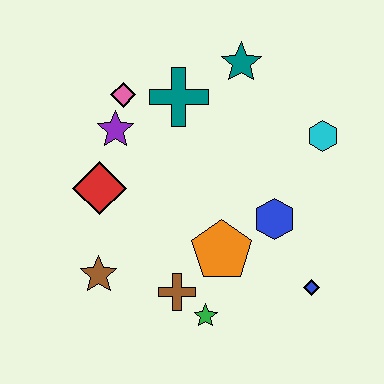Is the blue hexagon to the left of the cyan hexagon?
Yes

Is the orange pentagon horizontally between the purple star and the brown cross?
No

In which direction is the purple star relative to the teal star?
The purple star is to the left of the teal star.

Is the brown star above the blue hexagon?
No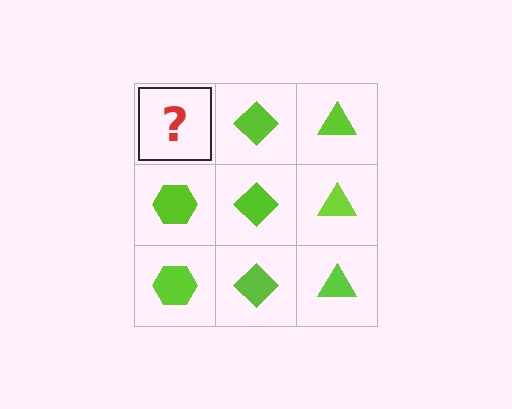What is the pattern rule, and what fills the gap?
The rule is that each column has a consistent shape. The gap should be filled with a lime hexagon.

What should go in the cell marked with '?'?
The missing cell should contain a lime hexagon.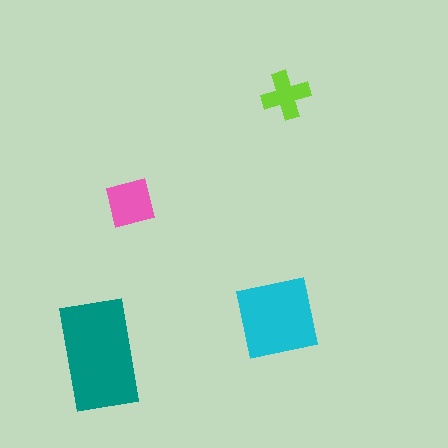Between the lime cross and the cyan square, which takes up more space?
The cyan square.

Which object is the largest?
The teal rectangle.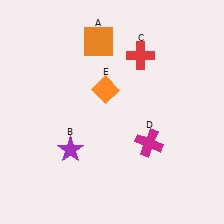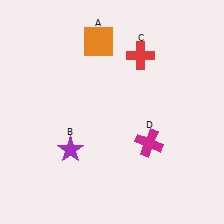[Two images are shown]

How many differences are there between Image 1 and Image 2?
There is 1 difference between the two images.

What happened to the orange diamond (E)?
The orange diamond (E) was removed in Image 2. It was in the top-left area of Image 1.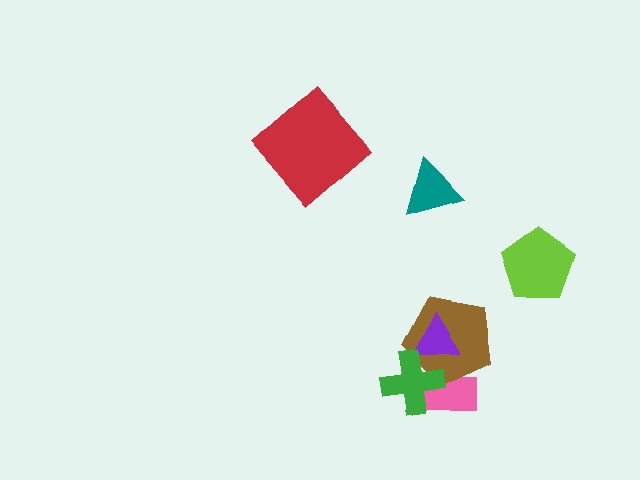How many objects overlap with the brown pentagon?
3 objects overlap with the brown pentagon.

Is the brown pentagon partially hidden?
Yes, it is partially covered by another shape.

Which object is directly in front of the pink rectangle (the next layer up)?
The brown pentagon is directly in front of the pink rectangle.